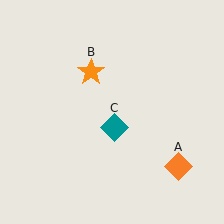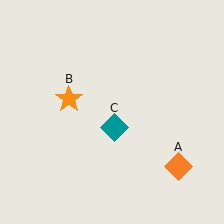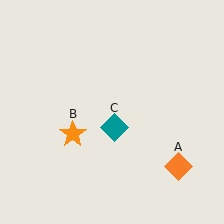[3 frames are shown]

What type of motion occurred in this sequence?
The orange star (object B) rotated counterclockwise around the center of the scene.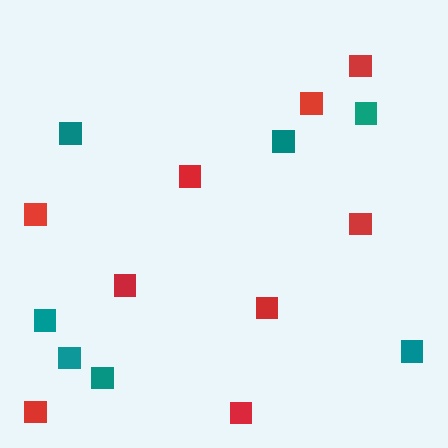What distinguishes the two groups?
There are 2 groups: one group of teal squares (7) and one group of red squares (9).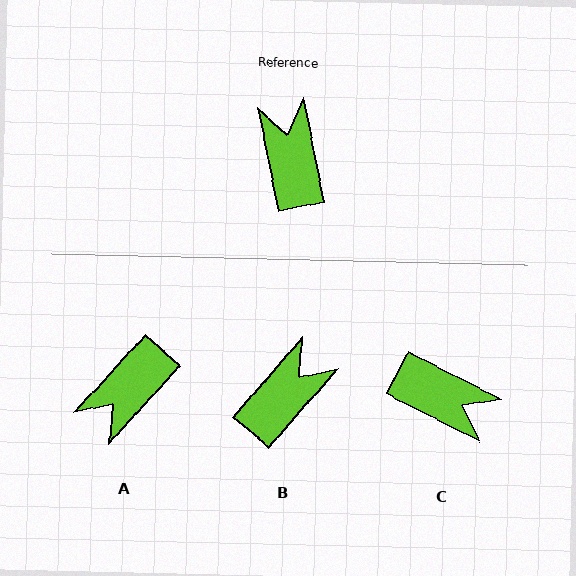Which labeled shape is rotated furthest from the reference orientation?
C, about 128 degrees away.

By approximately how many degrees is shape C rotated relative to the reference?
Approximately 128 degrees clockwise.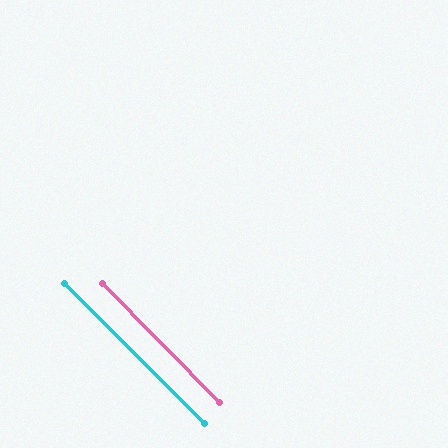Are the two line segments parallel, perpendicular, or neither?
Parallel — their directions differ by only 0.3°.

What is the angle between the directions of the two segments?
Approximately 0 degrees.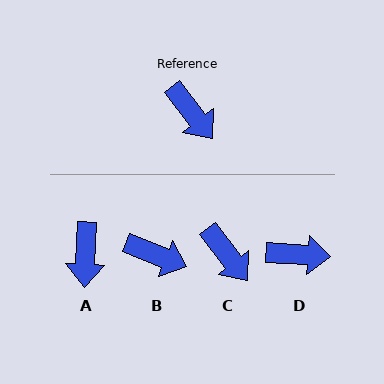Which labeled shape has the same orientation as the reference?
C.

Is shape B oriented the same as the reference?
No, it is off by about 30 degrees.